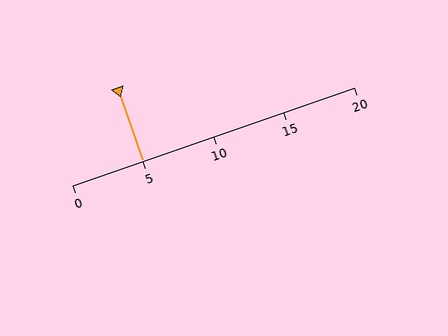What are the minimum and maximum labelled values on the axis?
The axis runs from 0 to 20.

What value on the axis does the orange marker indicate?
The marker indicates approximately 5.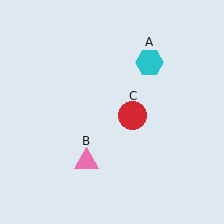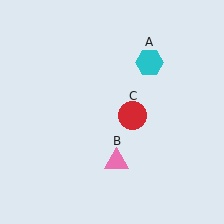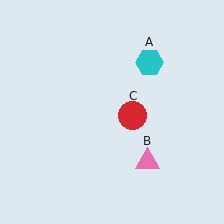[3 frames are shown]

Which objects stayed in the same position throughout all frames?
Cyan hexagon (object A) and red circle (object C) remained stationary.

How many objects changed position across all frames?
1 object changed position: pink triangle (object B).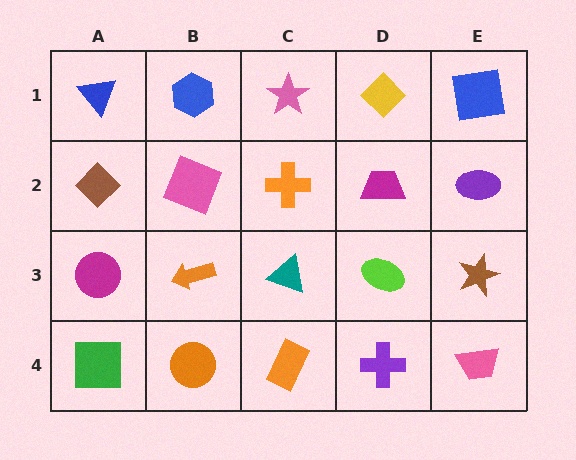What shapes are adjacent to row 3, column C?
An orange cross (row 2, column C), an orange rectangle (row 4, column C), an orange arrow (row 3, column B), a lime ellipse (row 3, column D).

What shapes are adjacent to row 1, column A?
A brown diamond (row 2, column A), a blue hexagon (row 1, column B).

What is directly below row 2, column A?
A magenta circle.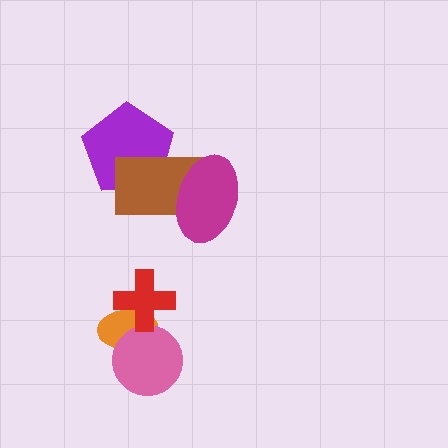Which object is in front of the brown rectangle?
The magenta ellipse is in front of the brown rectangle.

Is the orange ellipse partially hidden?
Yes, it is partially covered by another shape.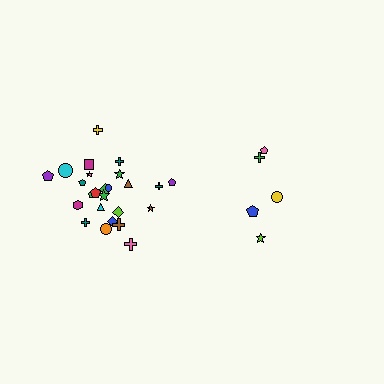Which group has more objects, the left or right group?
The left group.